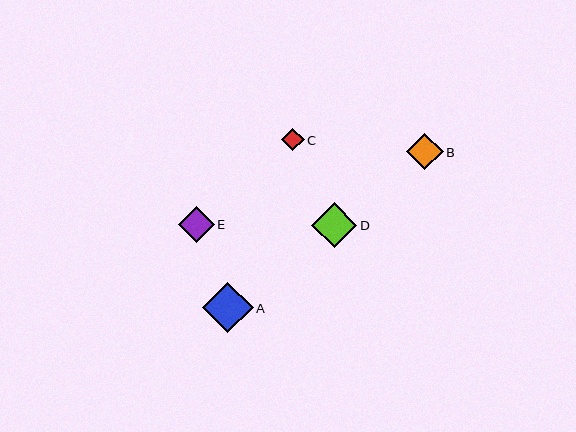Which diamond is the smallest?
Diamond C is the smallest with a size of approximately 23 pixels.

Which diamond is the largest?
Diamond A is the largest with a size of approximately 51 pixels.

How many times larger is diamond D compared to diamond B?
Diamond D is approximately 1.2 times the size of diamond B.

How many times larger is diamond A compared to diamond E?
Diamond A is approximately 1.4 times the size of diamond E.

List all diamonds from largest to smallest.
From largest to smallest: A, D, B, E, C.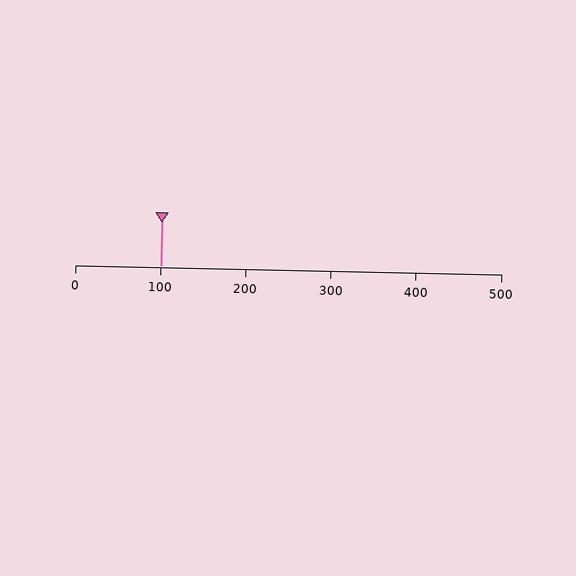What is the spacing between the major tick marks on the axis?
The major ticks are spaced 100 apart.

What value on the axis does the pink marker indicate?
The marker indicates approximately 100.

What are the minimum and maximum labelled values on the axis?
The axis runs from 0 to 500.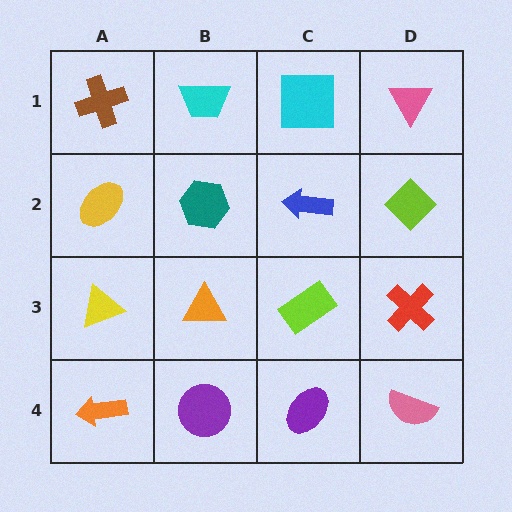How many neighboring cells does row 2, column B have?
4.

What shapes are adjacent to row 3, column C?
A blue arrow (row 2, column C), a purple ellipse (row 4, column C), an orange triangle (row 3, column B), a red cross (row 3, column D).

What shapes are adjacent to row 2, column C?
A cyan square (row 1, column C), a lime rectangle (row 3, column C), a teal hexagon (row 2, column B), a lime diamond (row 2, column D).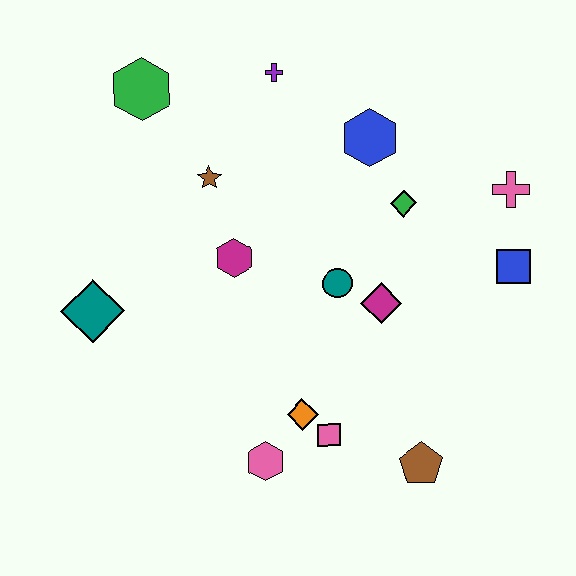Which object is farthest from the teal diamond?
The pink cross is farthest from the teal diamond.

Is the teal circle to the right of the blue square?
No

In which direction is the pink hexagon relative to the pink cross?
The pink hexagon is below the pink cross.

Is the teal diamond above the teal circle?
No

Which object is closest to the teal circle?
The magenta diamond is closest to the teal circle.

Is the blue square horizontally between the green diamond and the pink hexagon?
No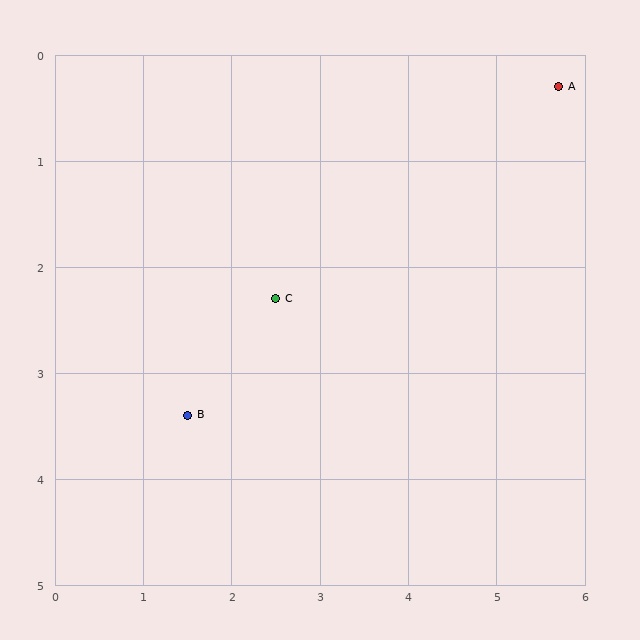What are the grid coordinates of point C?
Point C is at approximately (2.5, 2.3).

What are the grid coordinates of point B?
Point B is at approximately (1.5, 3.4).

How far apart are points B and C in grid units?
Points B and C are about 1.5 grid units apart.